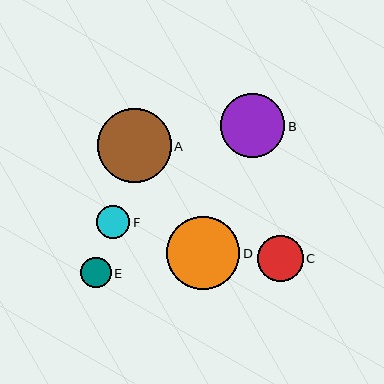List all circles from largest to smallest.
From largest to smallest: A, D, B, C, F, E.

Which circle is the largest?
Circle A is the largest with a size of approximately 74 pixels.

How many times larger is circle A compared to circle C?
Circle A is approximately 1.6 times the size of circle C.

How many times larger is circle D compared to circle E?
Circle D is approximately 2.4 times the size of circle E.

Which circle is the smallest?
Circle E is the smallest with a size of approximately 30 pixels.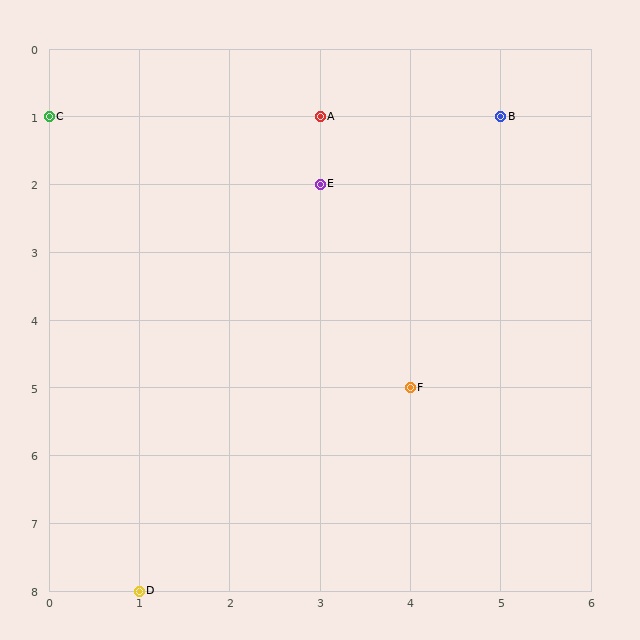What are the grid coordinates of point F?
Point F is at grid coordinates (4, 5).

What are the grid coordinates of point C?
Point C is at grid coordinates (0, 1).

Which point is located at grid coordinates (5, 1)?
Point B is at (5, 1).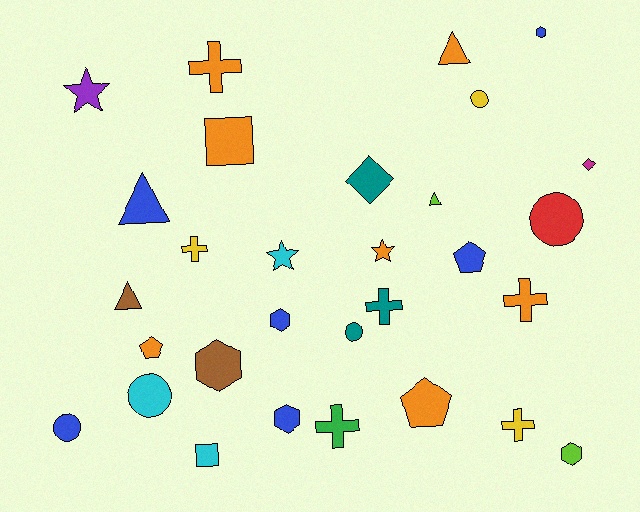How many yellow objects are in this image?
There are 3 yellow objects.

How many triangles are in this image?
There are 4 triangles.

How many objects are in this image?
There are 30 objects.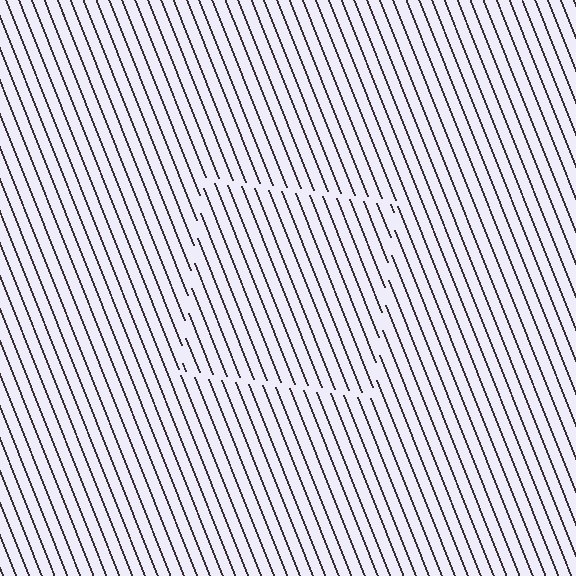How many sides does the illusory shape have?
4 sides — the line-ends trace a square.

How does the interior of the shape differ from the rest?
The interior of the shape contains the same grating, shifted by half a period — the contour is defined by the phase discontinuity where line-ends from the inner and outer gratings abut.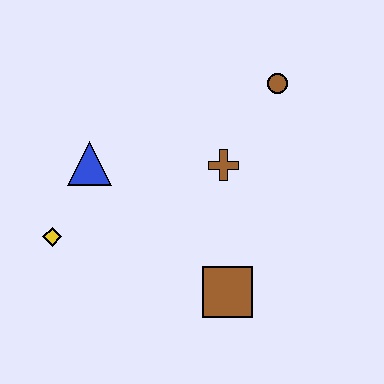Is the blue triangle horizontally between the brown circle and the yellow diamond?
Yes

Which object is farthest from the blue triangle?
The brown circle is farthest from the blue triangle.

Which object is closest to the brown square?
The brown cross is closest to the brown square.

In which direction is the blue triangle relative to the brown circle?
The blue triangle is to the left of the brown circle.